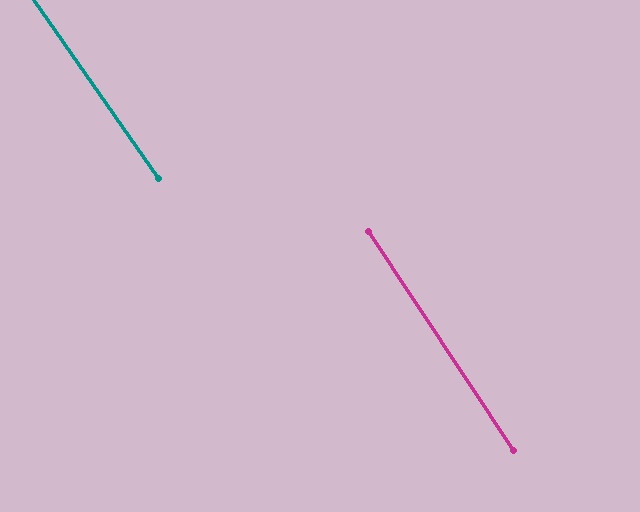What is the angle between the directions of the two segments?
Approximately 1 degree.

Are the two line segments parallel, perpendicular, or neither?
Parallel — their directions differ by only 1.2°.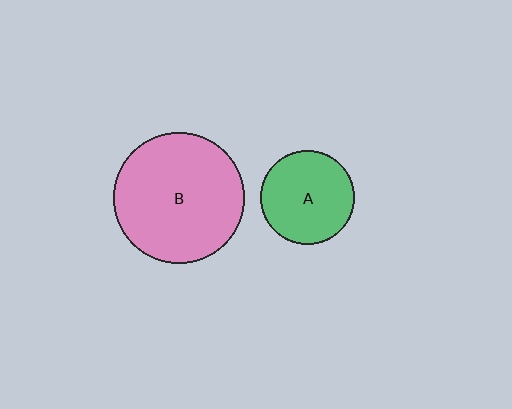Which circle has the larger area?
Circle B (pink).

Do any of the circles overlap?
No, none of the circles overlap.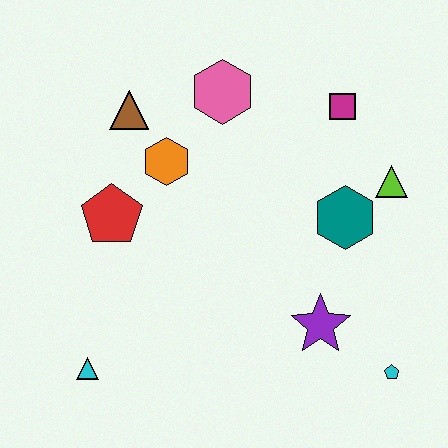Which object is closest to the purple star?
The cyan pentagon is closest to the purple star.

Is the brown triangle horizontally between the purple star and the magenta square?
No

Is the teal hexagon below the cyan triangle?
No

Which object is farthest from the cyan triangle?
The magenta square is farthest from the cyan triangle.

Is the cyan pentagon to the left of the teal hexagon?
No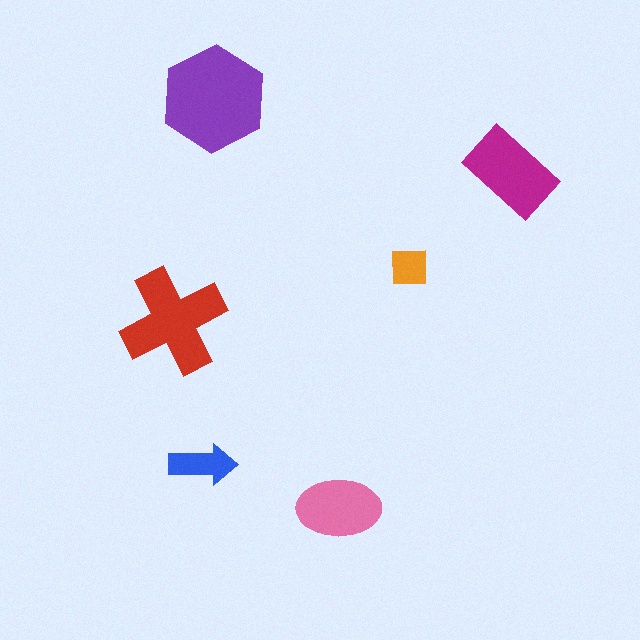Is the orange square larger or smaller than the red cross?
Smaller.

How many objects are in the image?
There are 6 objects in the image.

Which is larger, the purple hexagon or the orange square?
The purple hexagon.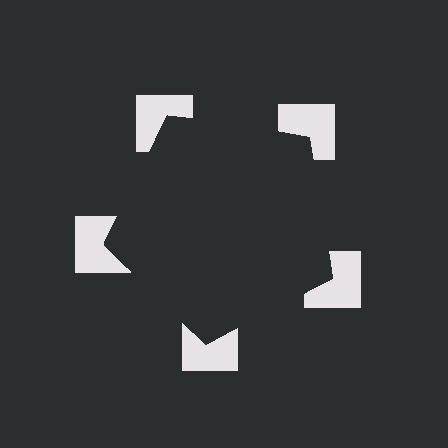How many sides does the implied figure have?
5 sides.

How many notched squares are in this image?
There are 5 — one at each vertex of the illusory pentagon.